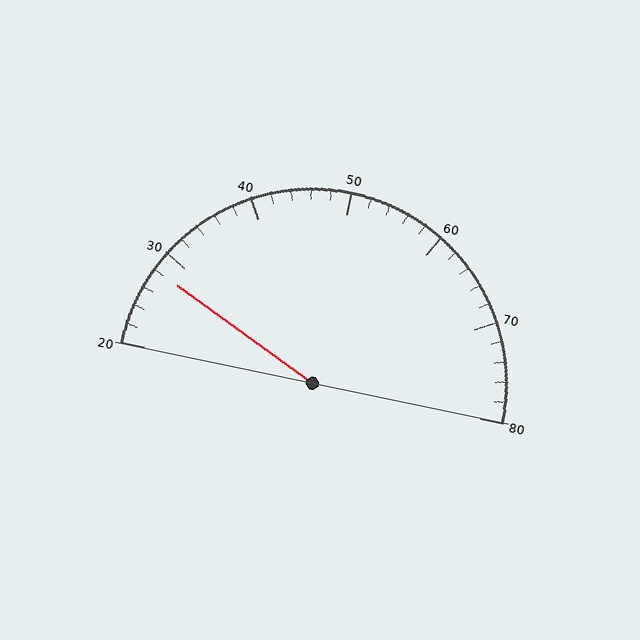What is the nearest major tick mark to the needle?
The nearest major tick mark is 30.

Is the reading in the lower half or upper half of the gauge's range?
The reading is in the lower half of the range (20 to 80).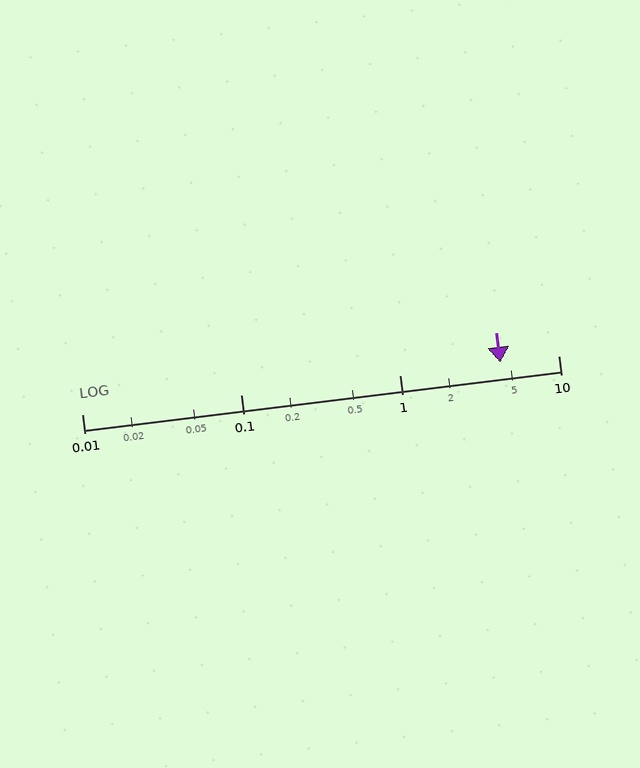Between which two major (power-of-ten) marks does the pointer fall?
The pointer is between 1 and 10.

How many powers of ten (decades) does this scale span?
The scale spans 3 decades, from 0.01 to 10.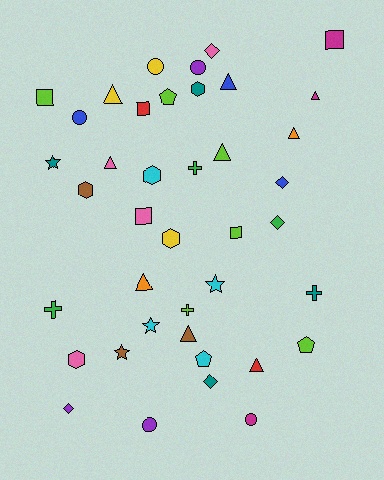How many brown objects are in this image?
There are 3 brown objects.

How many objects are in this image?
There are 40 objects.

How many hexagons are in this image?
There are 5 hexagons.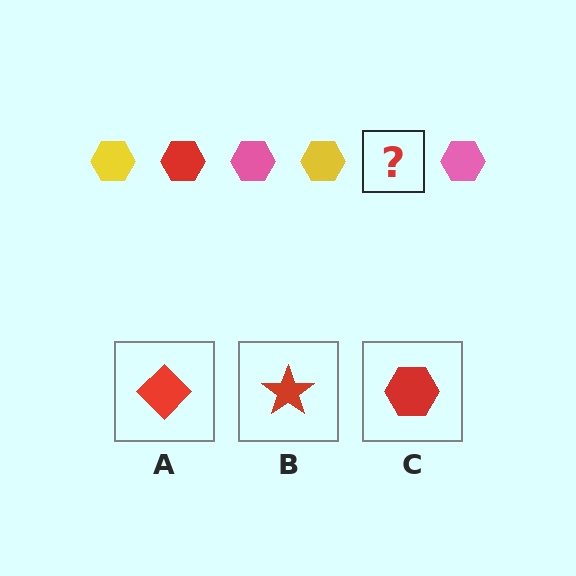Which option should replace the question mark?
Option C.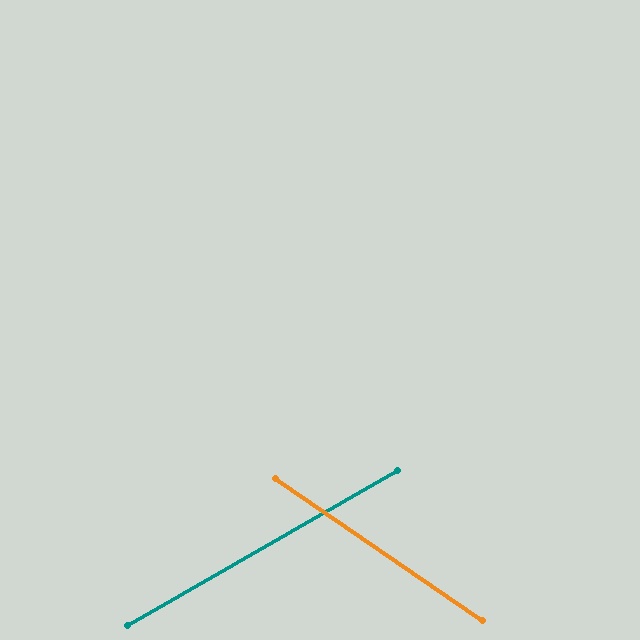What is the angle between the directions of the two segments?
Approximately 65 degrees.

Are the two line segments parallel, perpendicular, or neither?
Neither parallel nor perpendicular — they differ by about 65°.